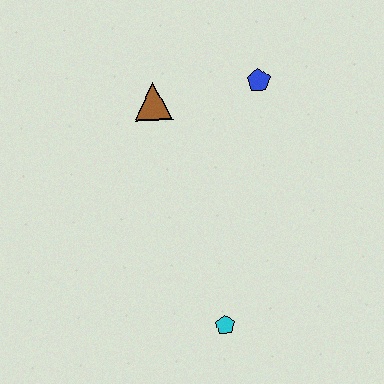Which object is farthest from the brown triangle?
The cyan pentagon is farthest from the brown triangle.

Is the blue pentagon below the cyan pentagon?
No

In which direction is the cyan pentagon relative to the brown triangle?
The cyan pentagon is below the brown triangle.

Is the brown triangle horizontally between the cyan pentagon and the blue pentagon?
No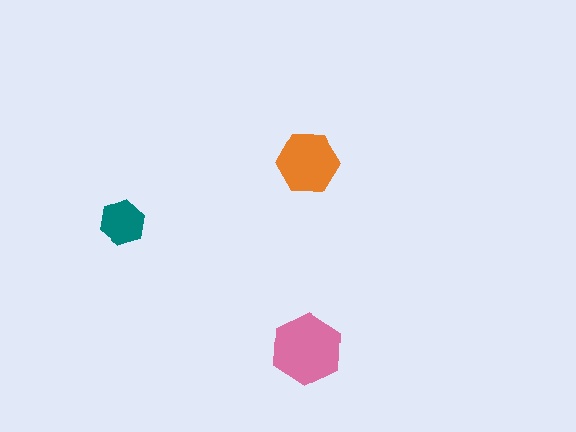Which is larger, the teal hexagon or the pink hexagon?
The pink one.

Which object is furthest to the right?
The pink hexagon is rightmost.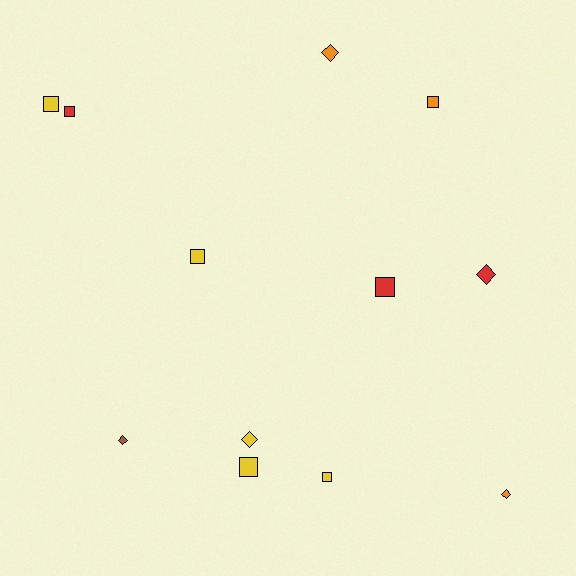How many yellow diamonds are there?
There is 1 yellow diamond.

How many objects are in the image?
There are 12 objects.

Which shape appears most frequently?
Square, with 7 objects.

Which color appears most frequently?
Yellow, with 5 objects.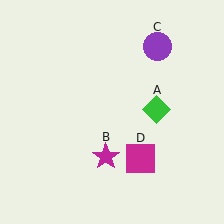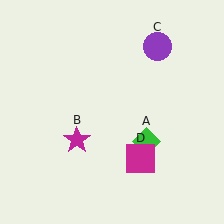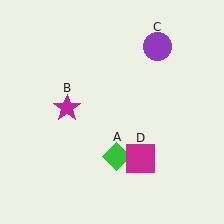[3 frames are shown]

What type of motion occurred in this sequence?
The green diamond (object A), magenta star (object B) rotated clockwise around the center of the scene.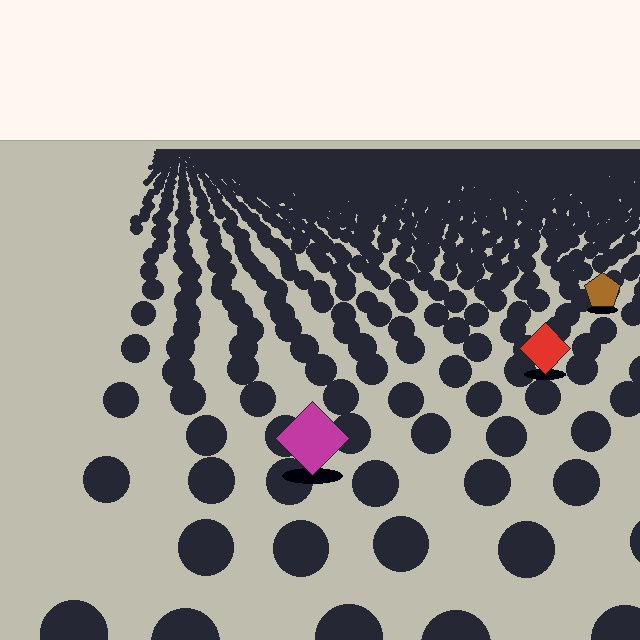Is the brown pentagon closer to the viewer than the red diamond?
No. The red diamond is closer — you can tell from the texture gradient: the ground texture is coarser near it.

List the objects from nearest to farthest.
From nearest to farthest: the magenta diamond, the red diamond, the brown pentagon.